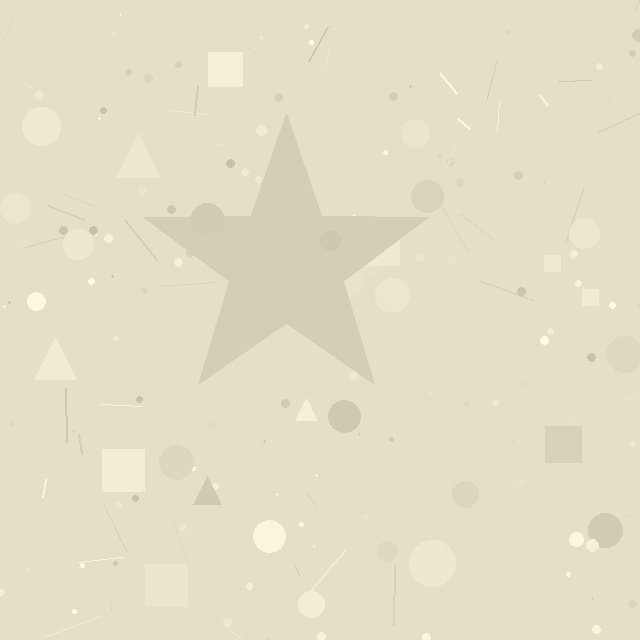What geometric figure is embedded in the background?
A star is embedded in the background.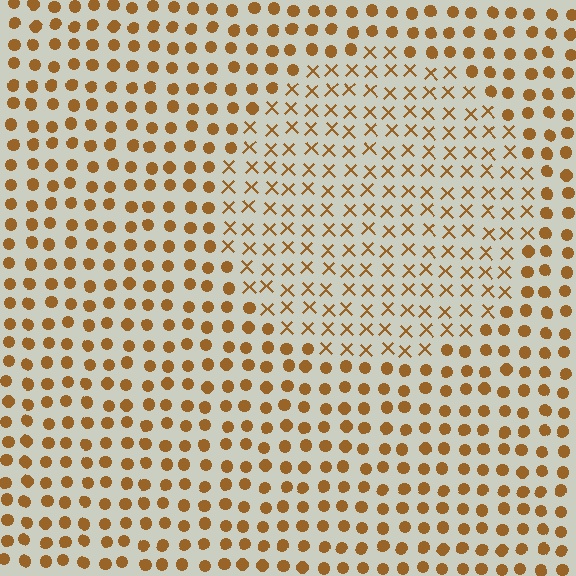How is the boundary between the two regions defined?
The boundary is defined by a change in element shape: X marks inside vs. circles outside. All elements share the same color and spacing.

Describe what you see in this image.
The image is filled with small brown elements arranged in a uniform grid. A circle-shaped region contains X marks, while the surrounding area contains circles. The boundary is defined purely by the change in element shape.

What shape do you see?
I see a circle.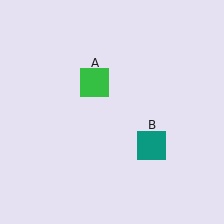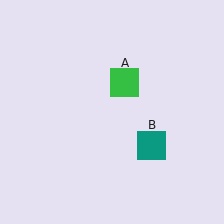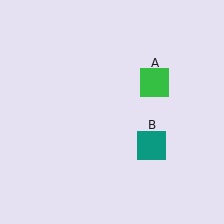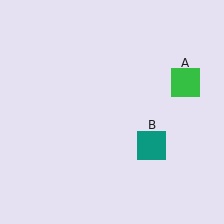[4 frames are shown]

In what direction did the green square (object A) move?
The green square (object A) moved right.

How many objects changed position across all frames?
1 object changed position: green square (object A).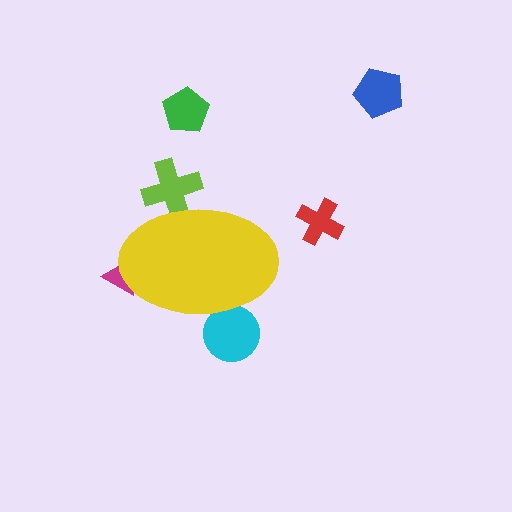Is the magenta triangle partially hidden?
Yes, the magenta triangle is partially hidden behind the yellow ellipse.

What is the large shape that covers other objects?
A yellow ellipse.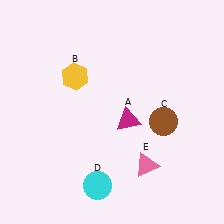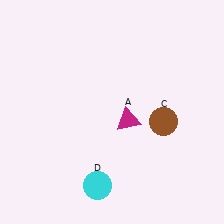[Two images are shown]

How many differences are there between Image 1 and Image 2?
There are 2 differences between the two images.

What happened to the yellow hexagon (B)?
The yellow hexagon (B) was removed in Image 2. It was in the top-left area of Image 1.